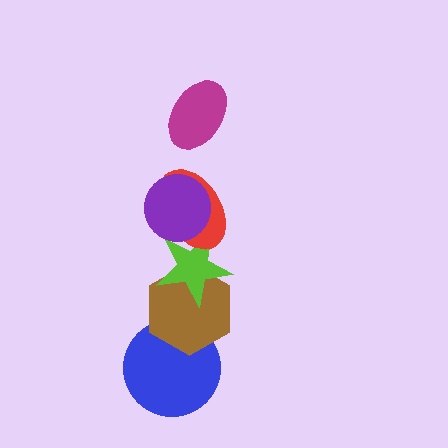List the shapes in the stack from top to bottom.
From top to bottom: the magenta ellipse, the purple circle, the red ellipse, the lime star, the brown hexagon, the blue circle.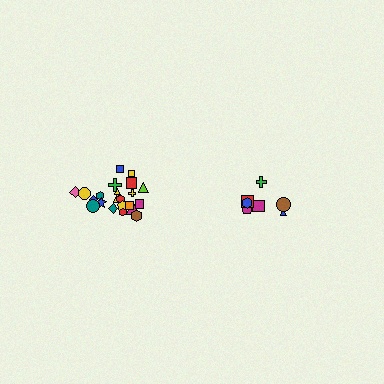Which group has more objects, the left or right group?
The left group.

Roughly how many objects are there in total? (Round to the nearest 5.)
Roughly 30 objects in total.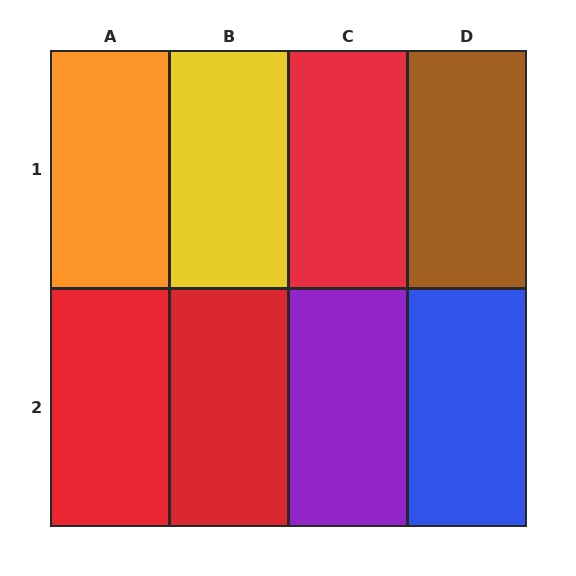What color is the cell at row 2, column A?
Red.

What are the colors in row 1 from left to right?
Orange, yellow, red, brown.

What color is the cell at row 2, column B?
Red.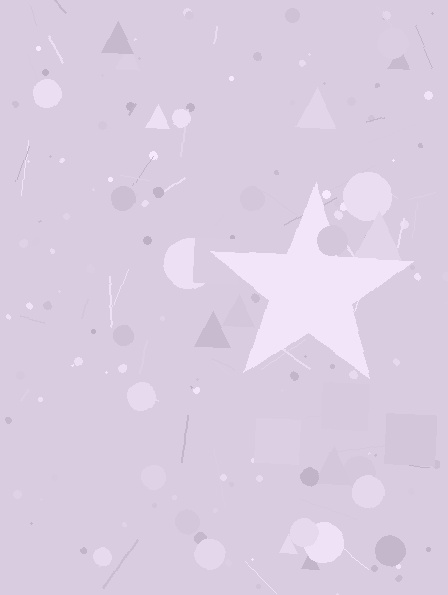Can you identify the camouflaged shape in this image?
The camouflaged shape is a star.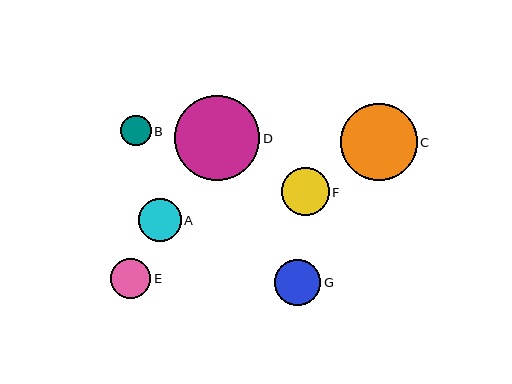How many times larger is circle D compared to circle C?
Circle D is approximately 1.1 times the size of circle C.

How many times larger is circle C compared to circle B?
Circle C is approximately 2.5 times the size of circle B.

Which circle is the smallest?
Circle B is the smallest with a size of approximately 30 pixels.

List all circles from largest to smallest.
From largest to smallest: D, C, F, G, A, E, B.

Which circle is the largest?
Circle D is the largest with a size of approximately 86 pixels.